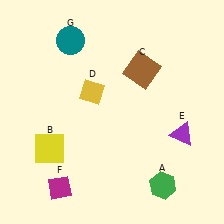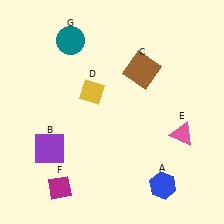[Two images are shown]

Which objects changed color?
A changed from green to blue. B changed from yellow to purple. E changed from purple to pink.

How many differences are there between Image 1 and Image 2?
There are 3 differences between the two images.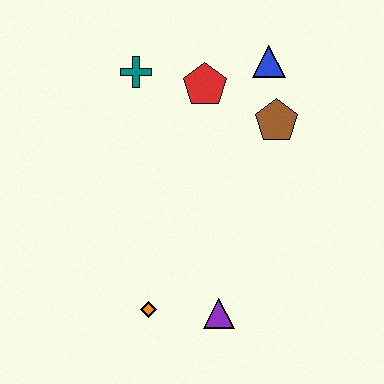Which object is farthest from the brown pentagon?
The orange diamond is farthest from the brown pentagon.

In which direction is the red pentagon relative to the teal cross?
The red pentagon is to the right of the teal cross.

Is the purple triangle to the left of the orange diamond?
No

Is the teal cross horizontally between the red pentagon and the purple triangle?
No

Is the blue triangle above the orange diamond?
Yes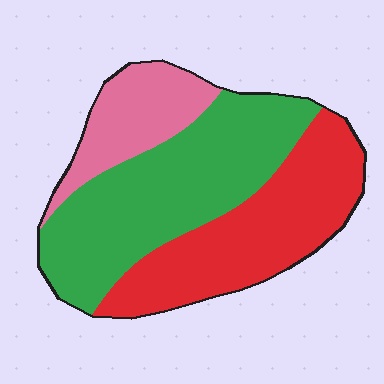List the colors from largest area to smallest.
From largest to smallest: green, red, pink.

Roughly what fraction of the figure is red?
Red covers roughly 35% of the figure.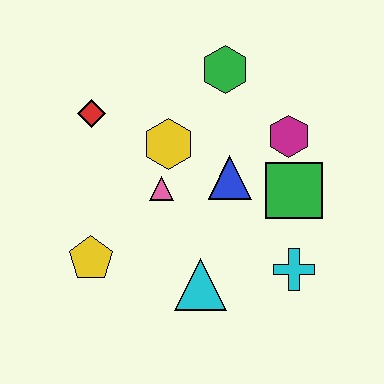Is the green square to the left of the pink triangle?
No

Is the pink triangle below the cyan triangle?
No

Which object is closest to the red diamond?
The yellow hexagon is closest to the red diamond.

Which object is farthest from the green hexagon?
The yellow pentagon is farthest from the green hexagon.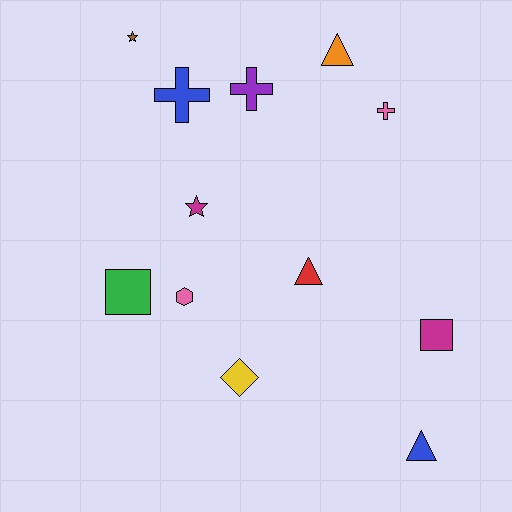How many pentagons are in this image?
There are no pentagons.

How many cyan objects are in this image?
There are no cyan objects.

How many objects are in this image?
There are 12 objects.